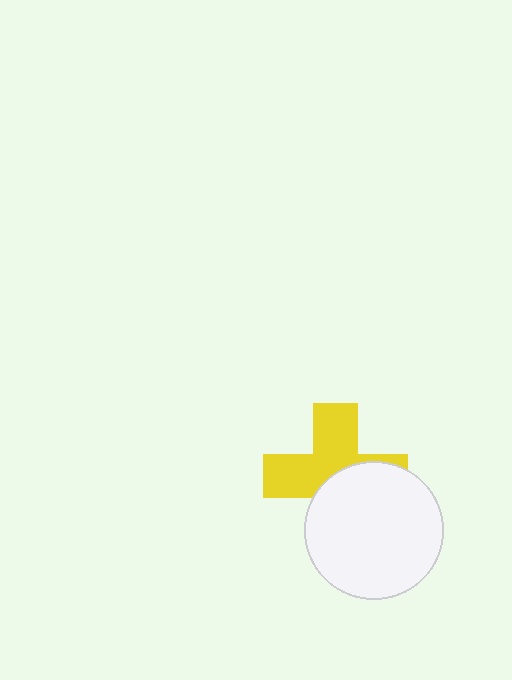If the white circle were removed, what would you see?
You would see the complete yellow cross.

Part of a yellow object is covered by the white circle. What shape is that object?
It is a cross.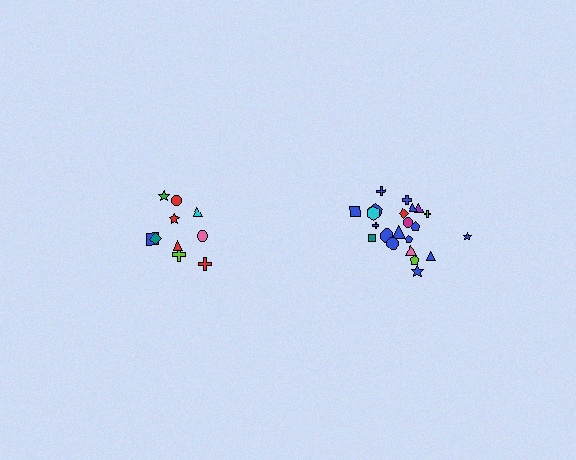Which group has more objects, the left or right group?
The right group.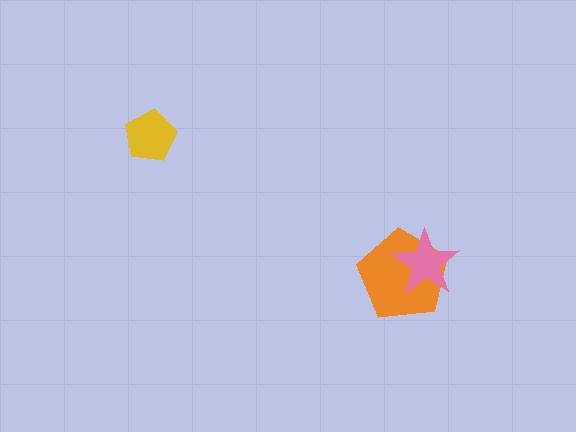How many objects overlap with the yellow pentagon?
0 objects overlap with the yellow pentagon.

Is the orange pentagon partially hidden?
Yes, it is partially covered by another shape.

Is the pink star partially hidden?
No, no other shape covers it.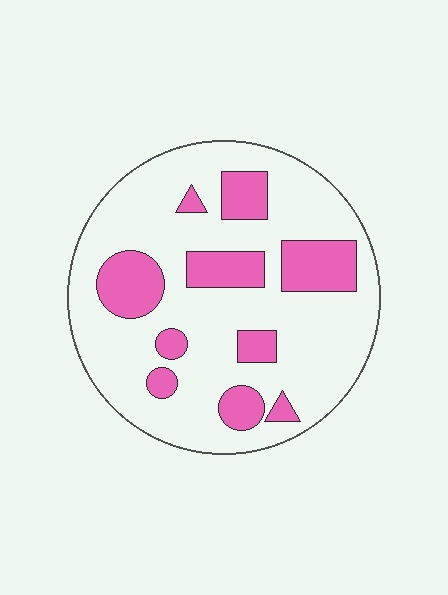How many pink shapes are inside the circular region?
10.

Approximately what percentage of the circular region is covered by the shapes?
Approximately 25%.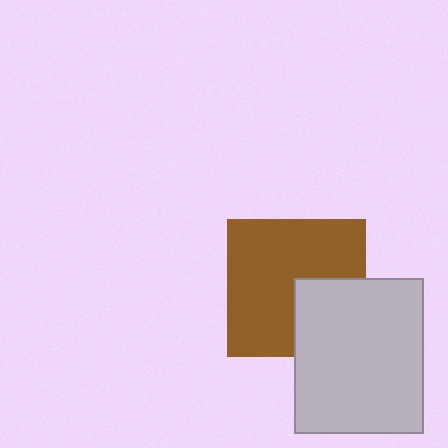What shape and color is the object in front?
The object in front is a light gray rectangle.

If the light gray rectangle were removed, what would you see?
You would see the complete brown square.